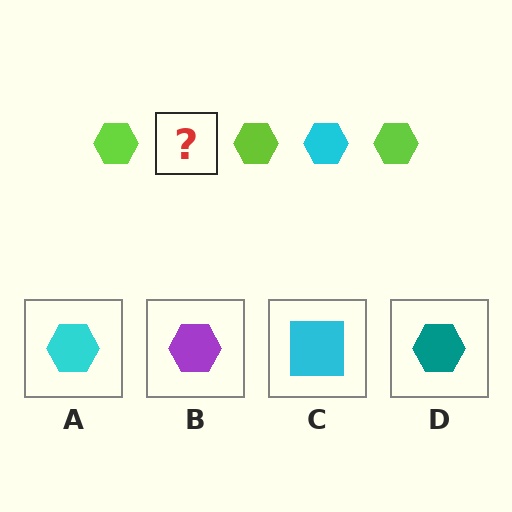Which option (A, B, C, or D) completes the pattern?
A.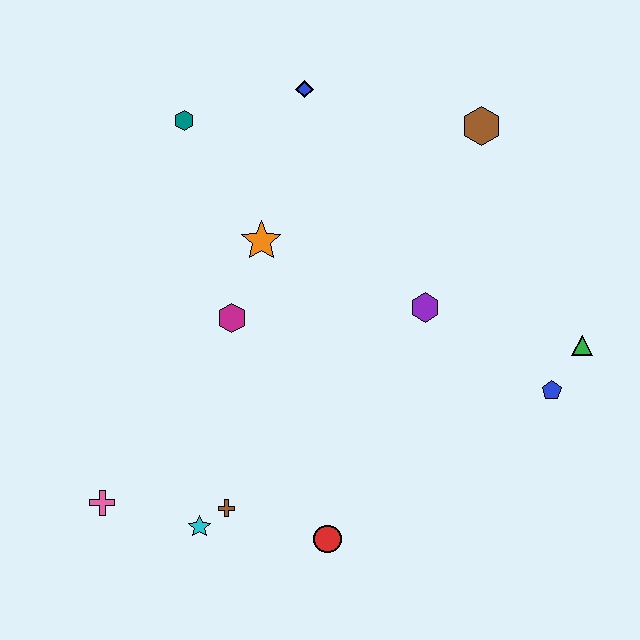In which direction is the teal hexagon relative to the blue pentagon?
The teal hexagon is to the left of the blue pentagon.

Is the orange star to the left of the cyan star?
No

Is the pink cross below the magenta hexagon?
Yes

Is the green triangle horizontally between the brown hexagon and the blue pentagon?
No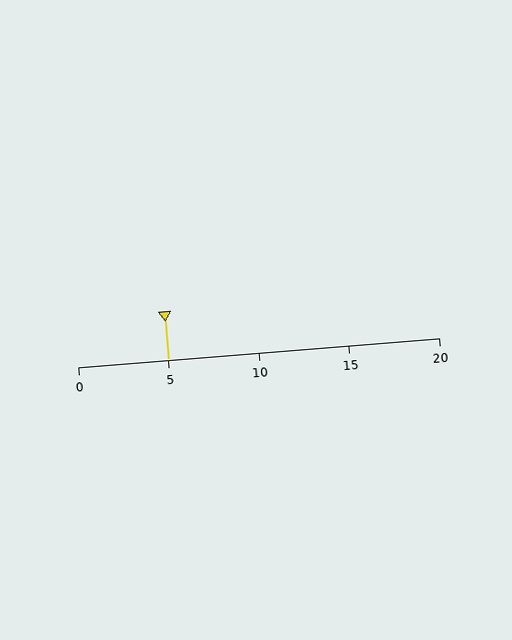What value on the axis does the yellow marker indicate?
The marker indicates approximately 5.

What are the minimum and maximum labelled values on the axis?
The axis runs from 0 to 20.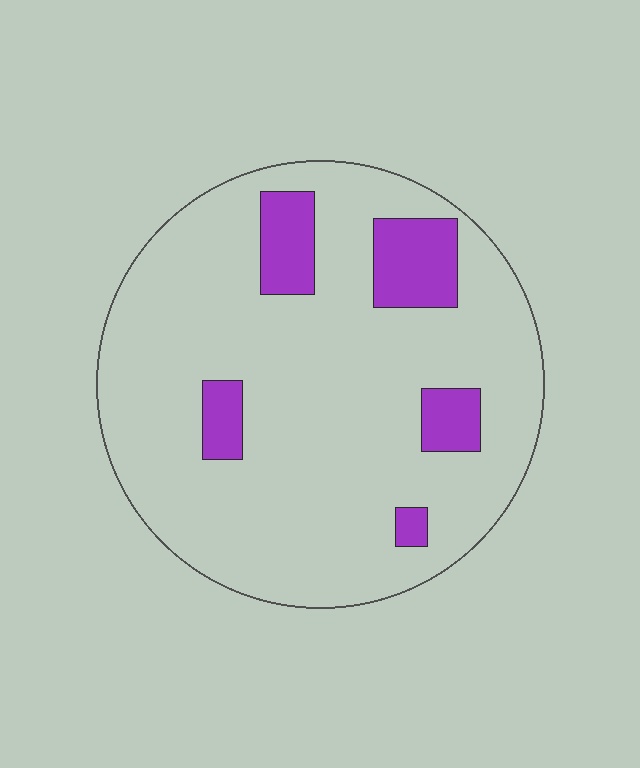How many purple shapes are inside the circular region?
5.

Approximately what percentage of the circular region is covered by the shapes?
Approximately 15%.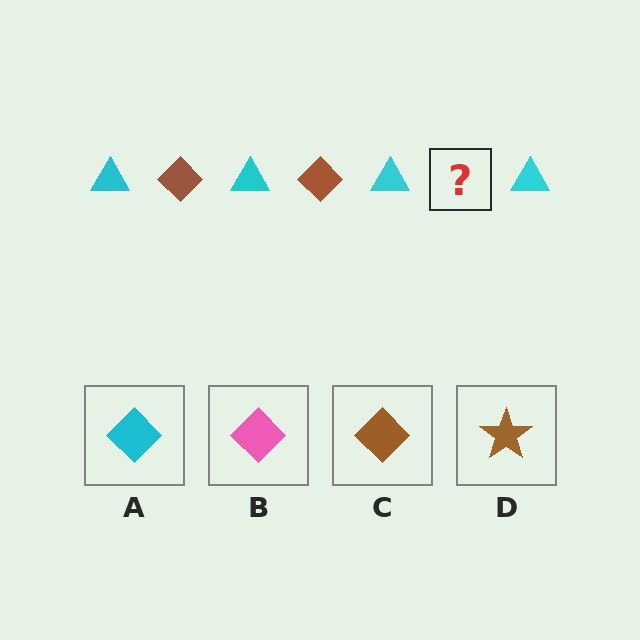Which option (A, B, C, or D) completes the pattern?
C.